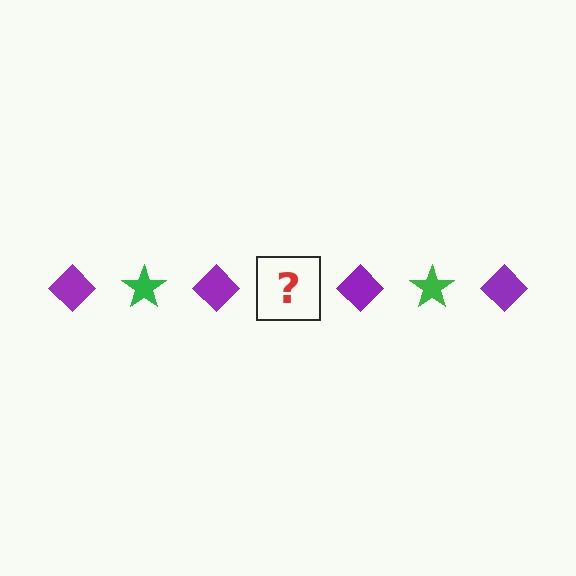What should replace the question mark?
The question mark should be replaced with a green star.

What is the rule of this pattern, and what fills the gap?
The rule is that the pattern alternates between purple diamond and green star. The gap should be filled with a green star.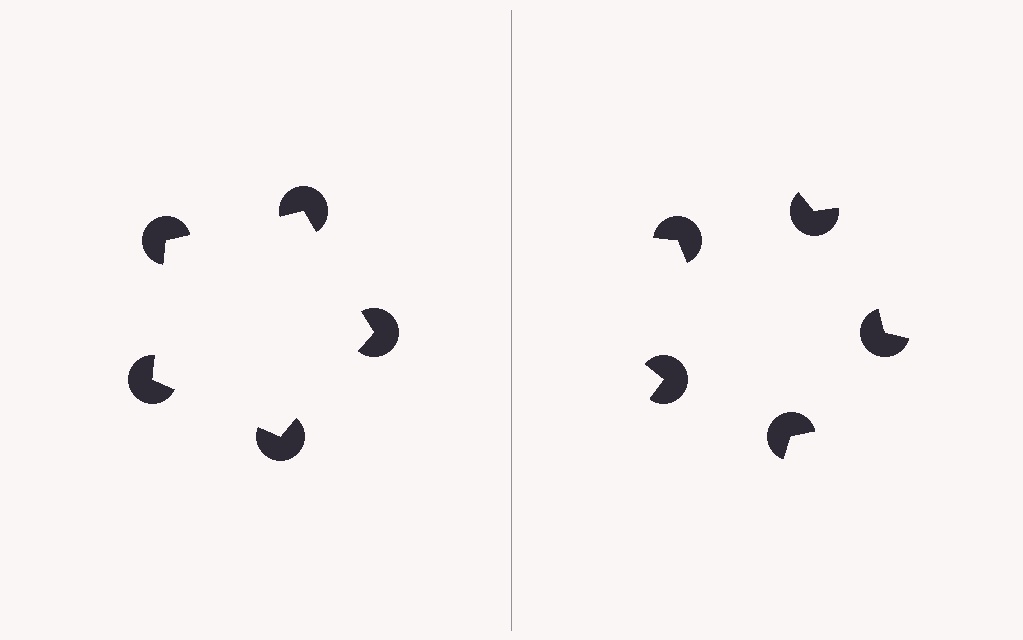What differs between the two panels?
The pac-man discs are positioned identically on both sides; only the wedge orientations differ. On the left they align to a pentagon; on the right they are misaligned.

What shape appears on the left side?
An illusory pentagon.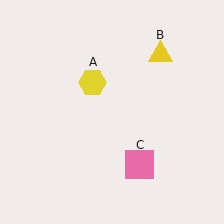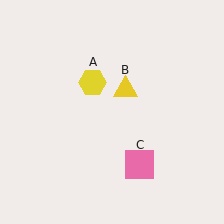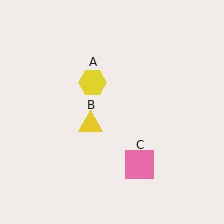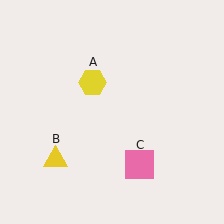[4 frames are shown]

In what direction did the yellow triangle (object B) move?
The yellow triangle (object B) moved down and to the left.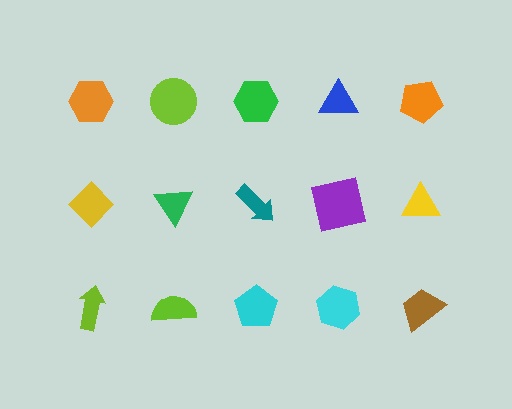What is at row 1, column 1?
An orange hexagon.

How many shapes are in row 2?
5 shapes.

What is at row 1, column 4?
A blue triangle.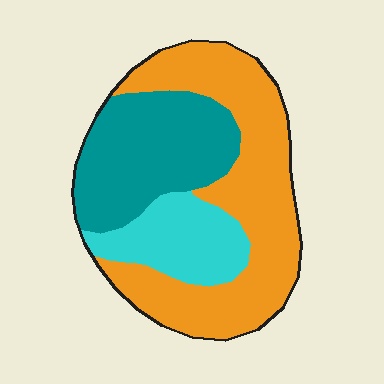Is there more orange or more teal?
Orange.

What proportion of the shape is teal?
Teal covers about 30% of the shape.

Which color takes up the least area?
Cyan, at roughly 20%.